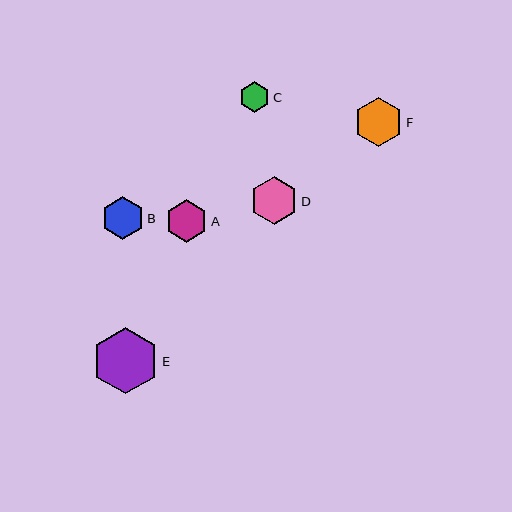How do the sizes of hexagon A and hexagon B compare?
Hexagon A and hexagon B are approximately the same size.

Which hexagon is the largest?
Hexagon E is the largest with a size of approximately 66 pixels.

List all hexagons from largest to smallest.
From largest to smallest: E, F, D, A, B, C.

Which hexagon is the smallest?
Hexagon C is the smallest with a size of approximately 31 pixels.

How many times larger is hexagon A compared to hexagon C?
Hexagon A is approximately 1.4 times the size of hexagon C.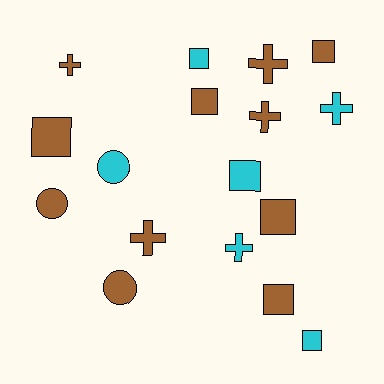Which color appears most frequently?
Brown, with 11 objects.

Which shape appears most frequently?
Square, with 8 objects.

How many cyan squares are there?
There are 3 cyan squares.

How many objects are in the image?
There are 17 objects.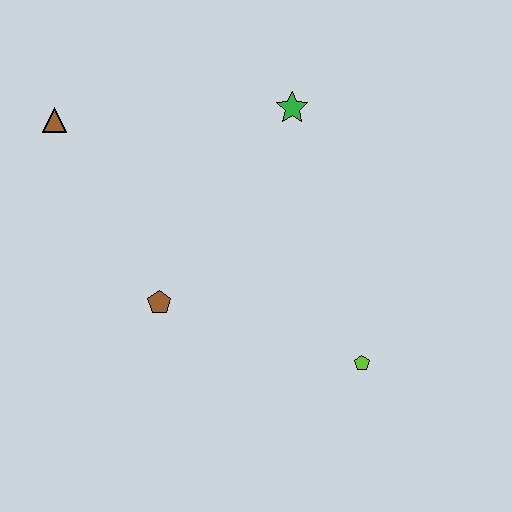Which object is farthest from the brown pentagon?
The green star is farthest from the brown pentagon.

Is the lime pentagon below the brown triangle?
Yes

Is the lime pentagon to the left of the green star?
No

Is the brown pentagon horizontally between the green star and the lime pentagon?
No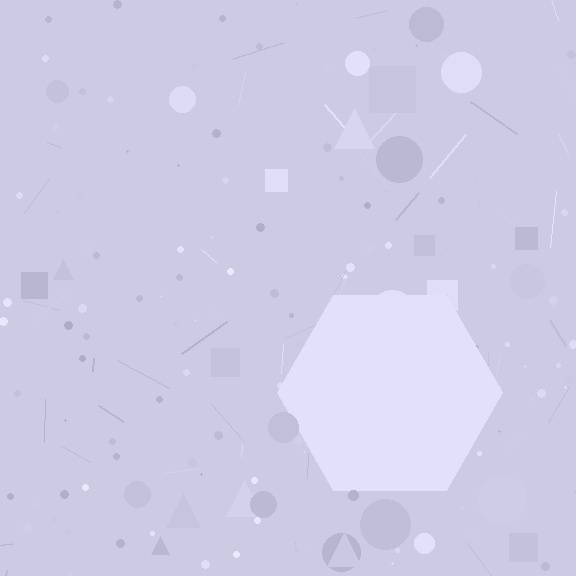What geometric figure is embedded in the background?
A hexagon is embedded in the background.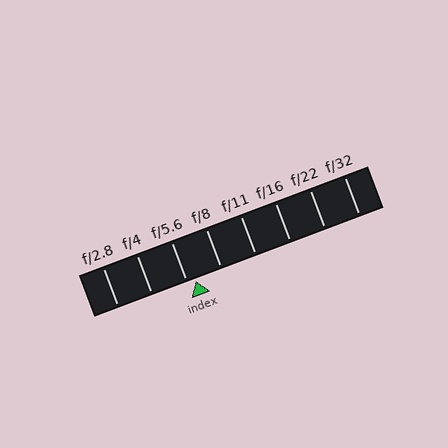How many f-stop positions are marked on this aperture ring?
There are 8 f-stop positions marked.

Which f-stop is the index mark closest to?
The index mark is closest to f/5.6.